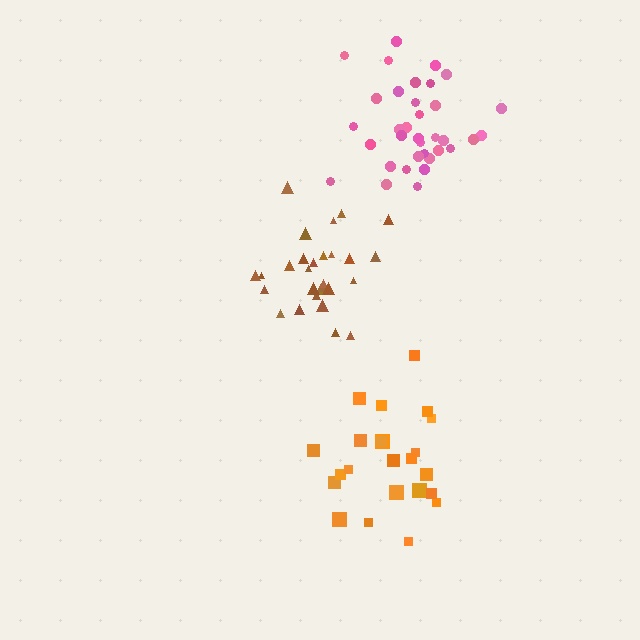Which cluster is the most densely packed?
Pink.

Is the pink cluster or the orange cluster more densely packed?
Pink.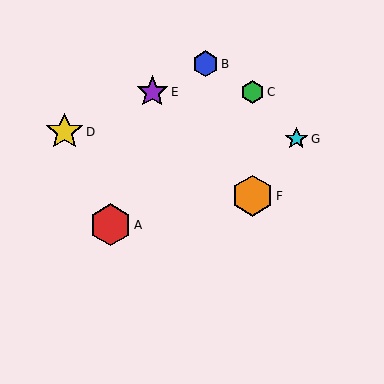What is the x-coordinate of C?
Object C is at x≈253.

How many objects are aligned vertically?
2 objects (C, F) are aligned vertically.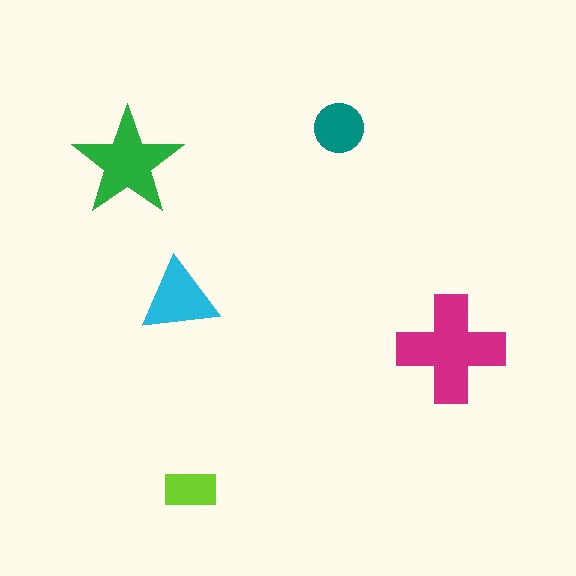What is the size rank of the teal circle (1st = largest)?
4th.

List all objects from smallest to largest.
The lime rectangle, the teal circle, the cyan triangle, the green star, the magenta cross.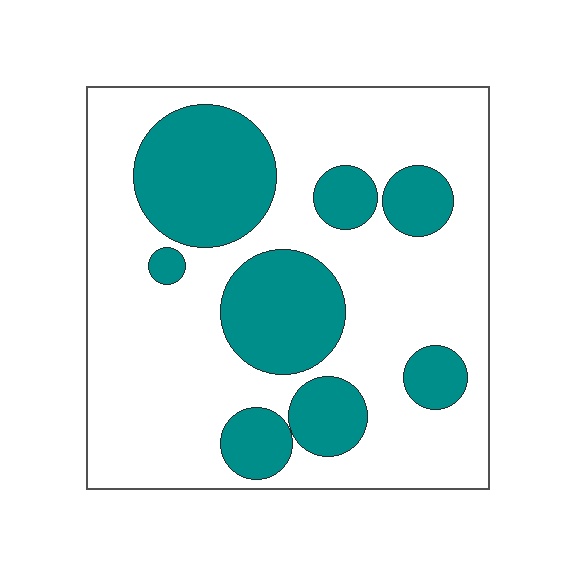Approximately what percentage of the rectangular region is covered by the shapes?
Approximately 30%.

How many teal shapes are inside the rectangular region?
8.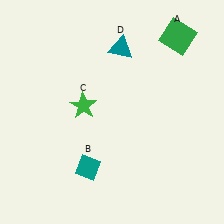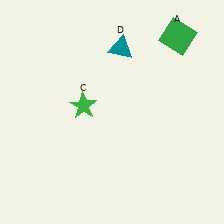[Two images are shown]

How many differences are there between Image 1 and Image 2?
There is 1 difference between the two images.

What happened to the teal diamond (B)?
The teal diamond (B) was removed in Image 2. It was in the bottom-left area of Image 1.